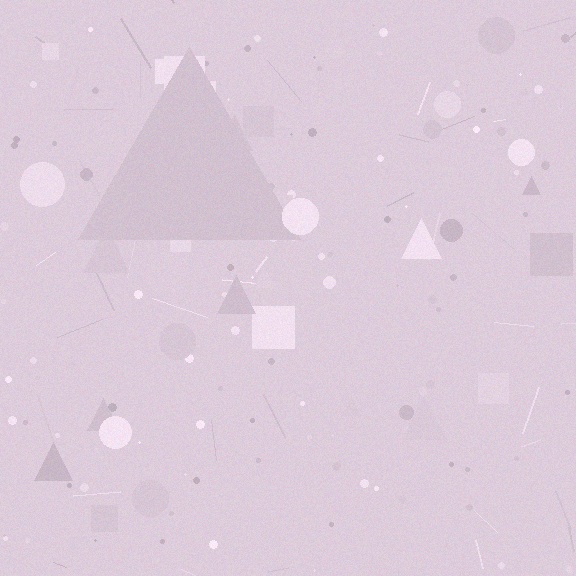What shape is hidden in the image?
A triangle is hidden in the image.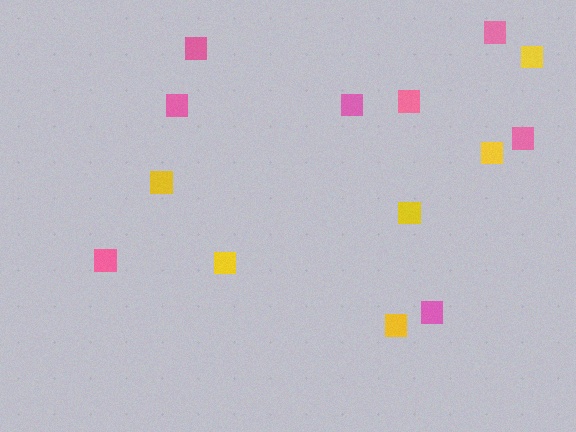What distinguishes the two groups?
There are 2 groups: one group of pink squares (8) and one group of yellow squares (6).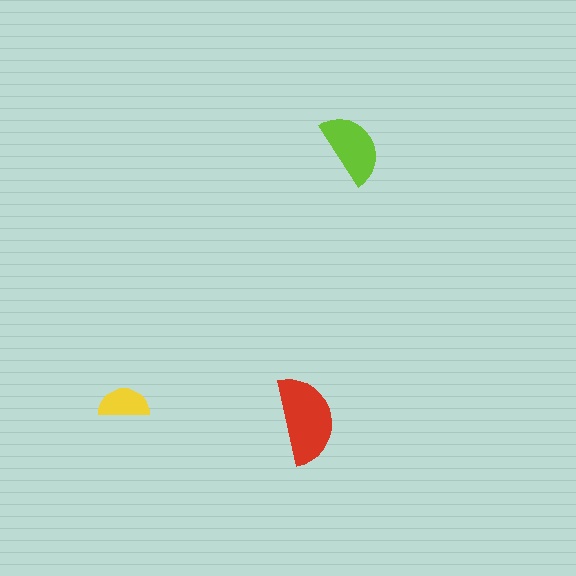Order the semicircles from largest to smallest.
the red one, the lime one, the yellow one.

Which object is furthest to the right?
The lime semicircle is rightmost.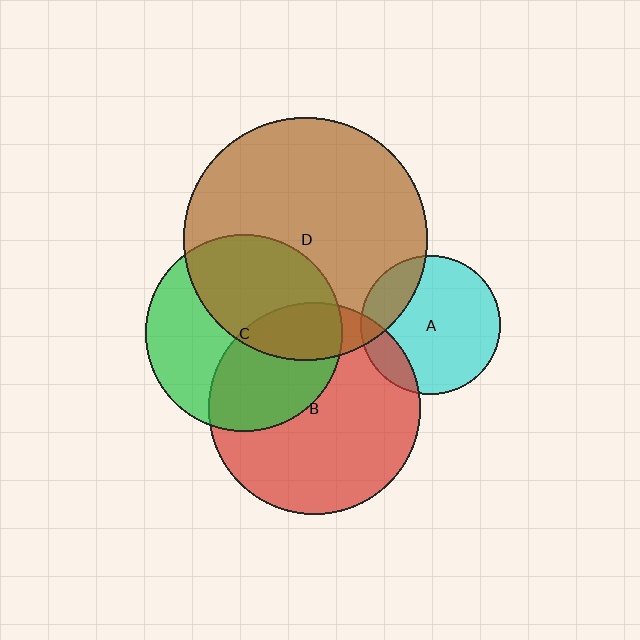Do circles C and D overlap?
Yes.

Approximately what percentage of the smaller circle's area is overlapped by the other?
Approximately 45%.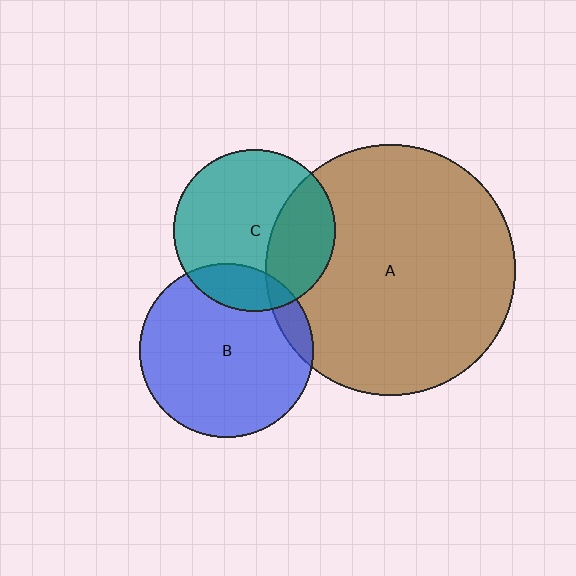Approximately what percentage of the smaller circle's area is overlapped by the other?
Approximately 15%.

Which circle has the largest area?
Circle A (brown).